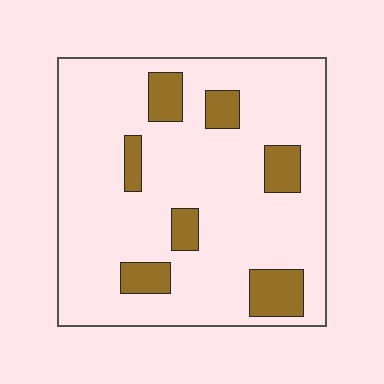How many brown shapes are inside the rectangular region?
7.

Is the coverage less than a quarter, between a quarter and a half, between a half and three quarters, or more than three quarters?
Less than a quarter.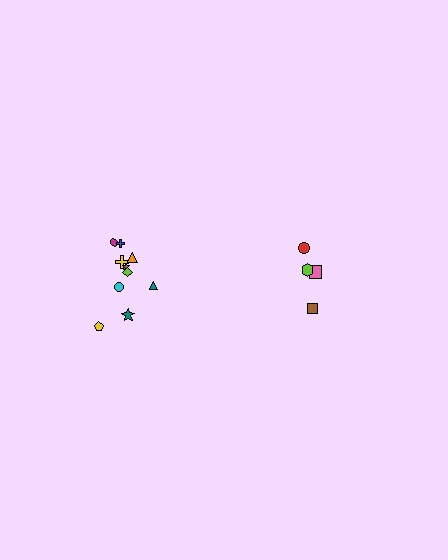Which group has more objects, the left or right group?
The left group.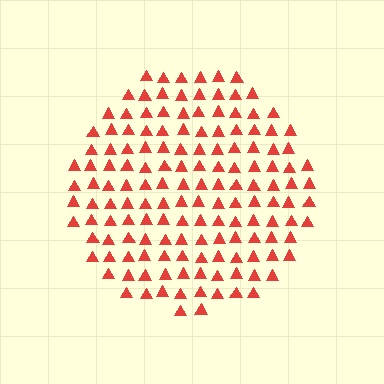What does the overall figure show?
The overall figure shows a circle.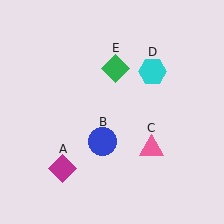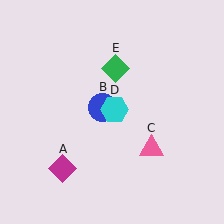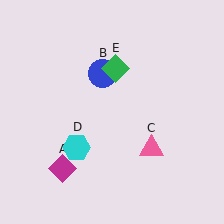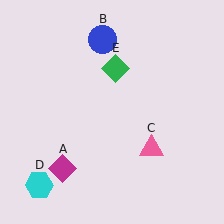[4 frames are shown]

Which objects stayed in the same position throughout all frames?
Magenta diamond (object A) and pink triangle (object C) and green diamond (object E) remained stationary.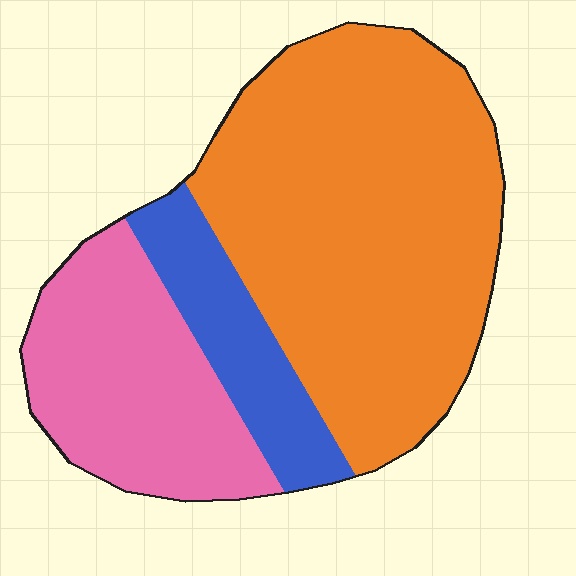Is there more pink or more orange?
Orange.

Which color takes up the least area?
Blue, at roughly 15%.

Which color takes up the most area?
Orange, at roughly 60%.